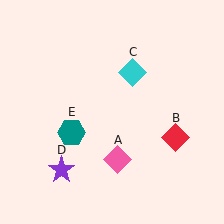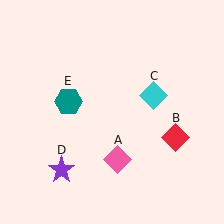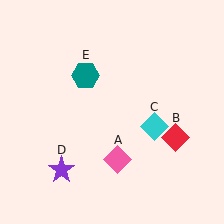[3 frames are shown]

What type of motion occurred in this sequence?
The cyan diamond (object C), teal hexagon (object E) rotated clockwise around the center of the scene.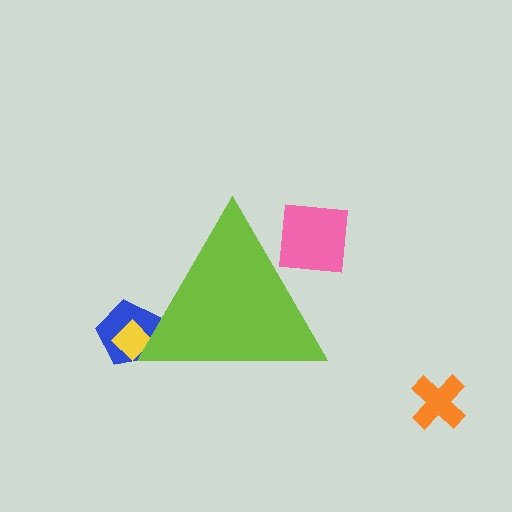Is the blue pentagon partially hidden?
Yes, the blue pentagon is partially hidden behind the lime triangle.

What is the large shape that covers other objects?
A lime triangle.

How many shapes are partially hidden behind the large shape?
3 shapes are partially hidden.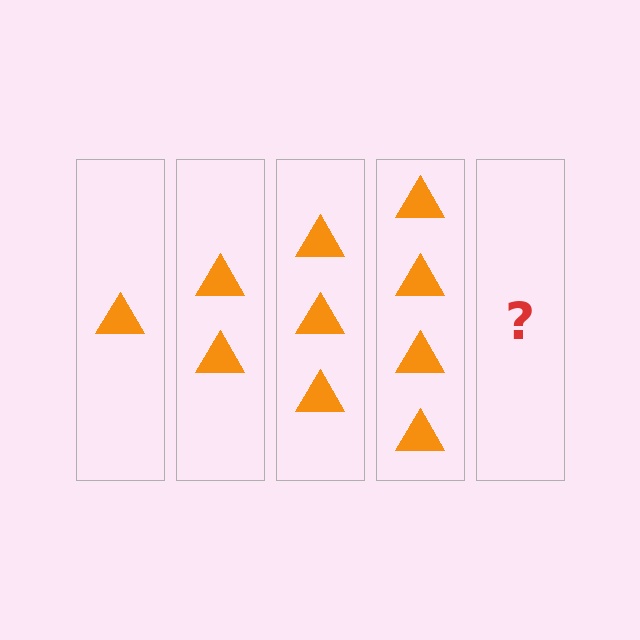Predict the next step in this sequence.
The next step is 5 triangles.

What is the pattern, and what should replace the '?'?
The pattern is that each step adds one more triangle. The '?' should be 5 triangles.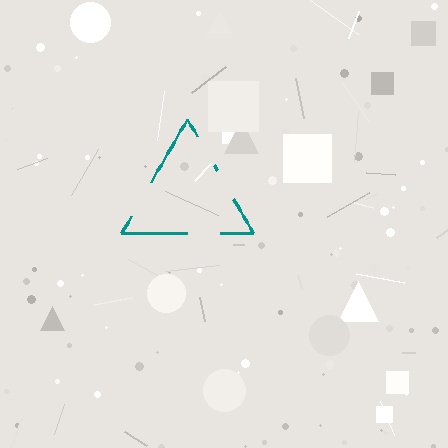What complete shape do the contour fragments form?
The contour fragments form a triangle.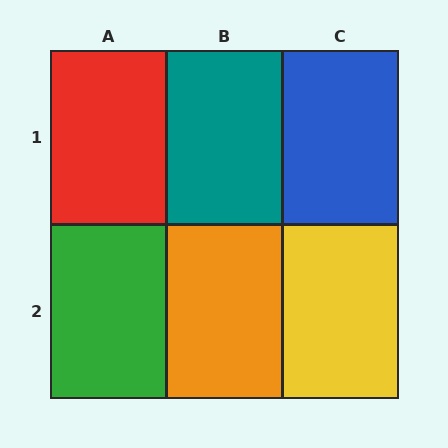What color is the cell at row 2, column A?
Green.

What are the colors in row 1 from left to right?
Red, teal, blue.